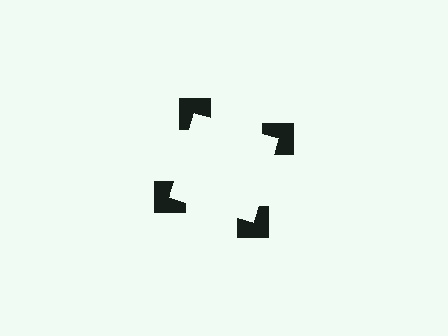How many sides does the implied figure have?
4 sides.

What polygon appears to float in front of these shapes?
An illusory square — its edges are inferred from the aligned wedge cuts in the notched squares, not physically drawn.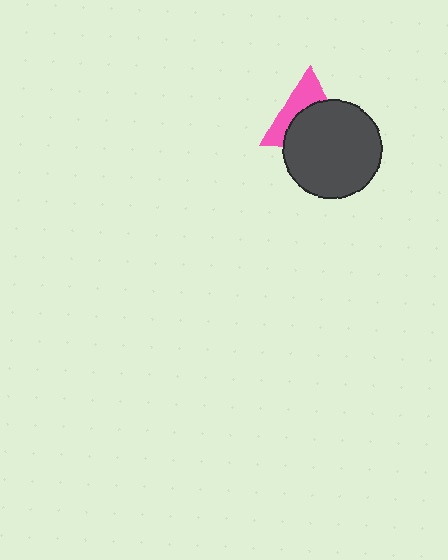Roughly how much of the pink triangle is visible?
A small part of it is visible (roughly 42%).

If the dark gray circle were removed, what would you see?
You would see the complete pink triangle.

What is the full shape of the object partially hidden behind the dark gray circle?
The partially hidden object is a pink triangle.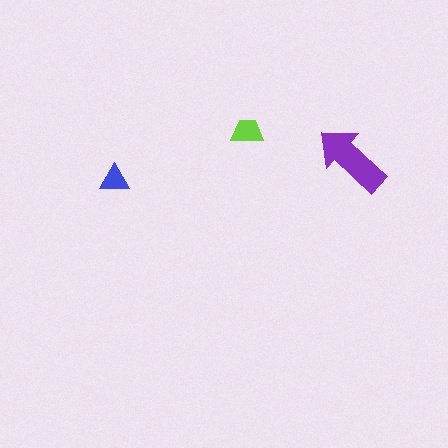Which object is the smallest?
The blue triangle.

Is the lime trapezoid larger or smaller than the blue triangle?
Larger.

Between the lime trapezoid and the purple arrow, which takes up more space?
The purple arrow.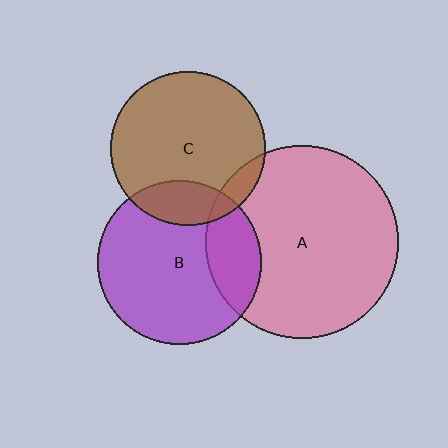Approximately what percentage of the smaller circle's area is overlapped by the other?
Approximately 25%.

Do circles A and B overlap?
Yes.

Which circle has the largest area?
Circle A (pink).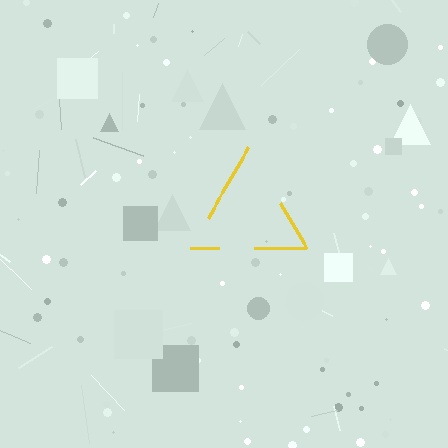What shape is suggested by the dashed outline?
The dashed outline suggests a triangle.